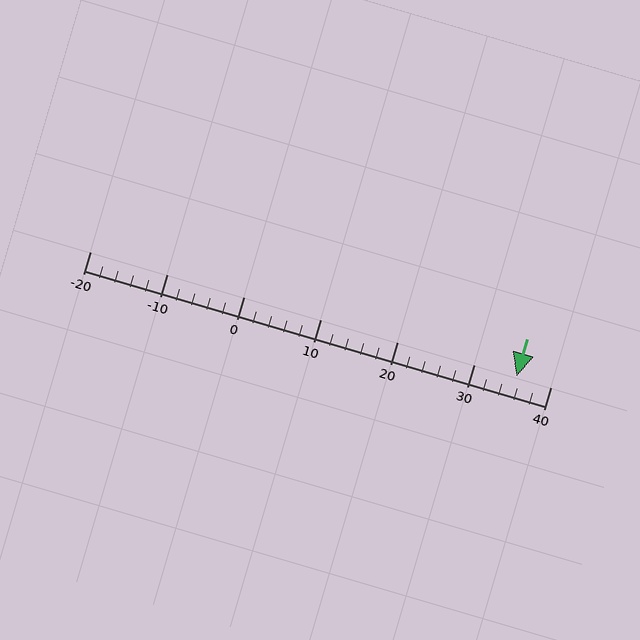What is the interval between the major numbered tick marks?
The major tick marks are spaced 10 units apart.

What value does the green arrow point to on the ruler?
The green arrow points to approximately 36.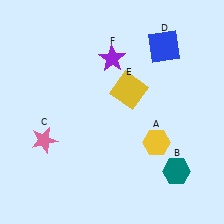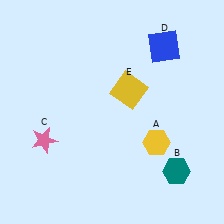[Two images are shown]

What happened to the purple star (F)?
The purple star (F) was removed in Image 2. It was in the top-right area of Image 1.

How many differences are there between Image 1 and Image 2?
There is 1 difference between the two images.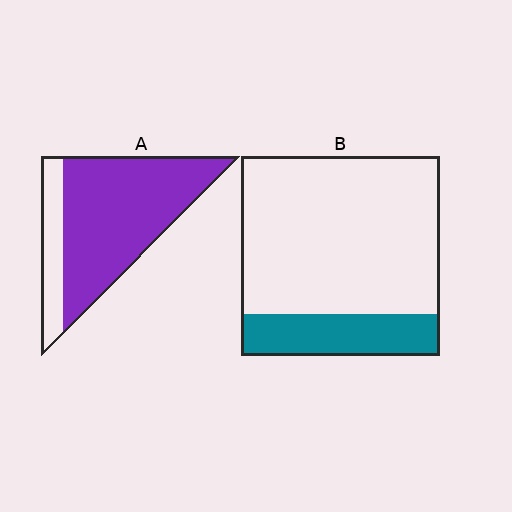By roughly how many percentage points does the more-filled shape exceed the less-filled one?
By roughly 60 percentage points (A over B).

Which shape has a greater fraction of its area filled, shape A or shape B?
Shape A.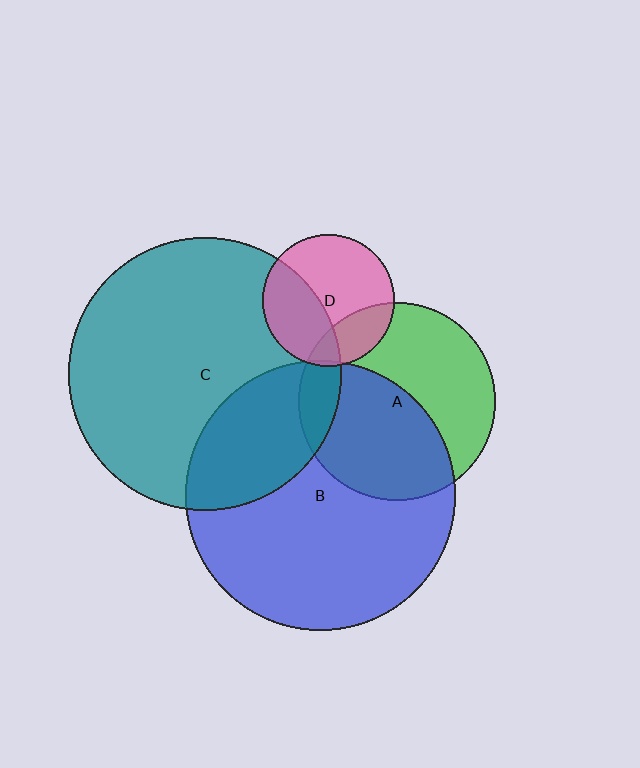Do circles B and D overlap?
Yes.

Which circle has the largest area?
Circle C (teal).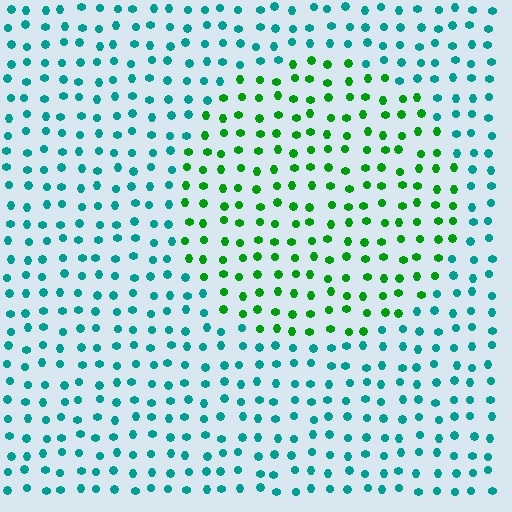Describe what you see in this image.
The image is filled with small teal elements in a uniform arrangement. A circle-shaped region is visible where the elements are tinted to a slightly different hue, forming a subtle color boundary.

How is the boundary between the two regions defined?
The boundary is defined purely by a slight shift in hue (about 50 degrees). Spacing, size, and orientation are identical on both sides.